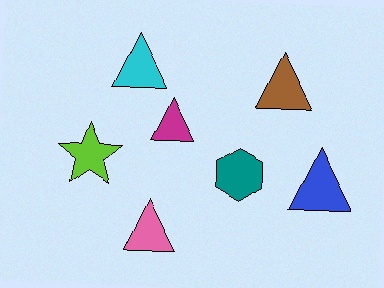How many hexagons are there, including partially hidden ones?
There is 1 hexagon.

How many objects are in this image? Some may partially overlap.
There are 7 objects.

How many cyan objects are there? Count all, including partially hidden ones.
There is 1 cyan object.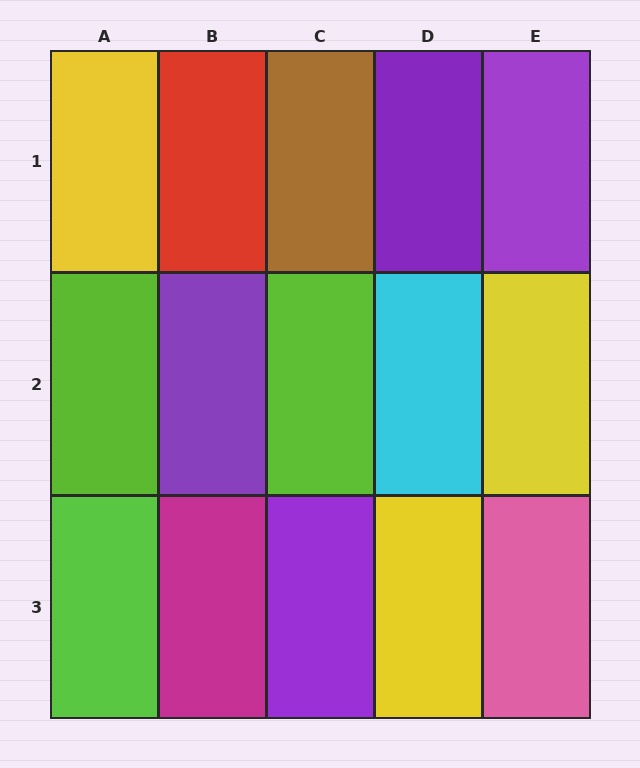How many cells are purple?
4 cells are purple.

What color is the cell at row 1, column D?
Purple.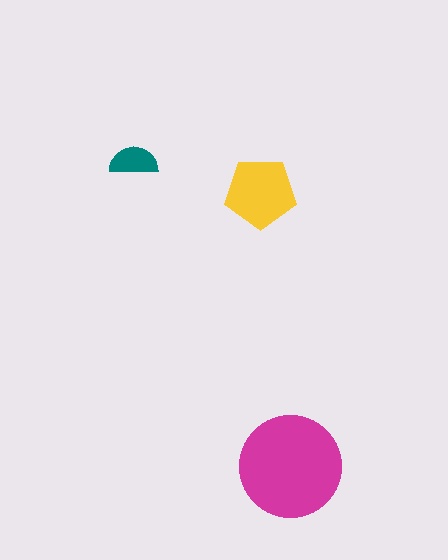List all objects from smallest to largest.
The teal semicircle, the yellow pentagon, the magenta circle.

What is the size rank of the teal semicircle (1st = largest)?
3rd.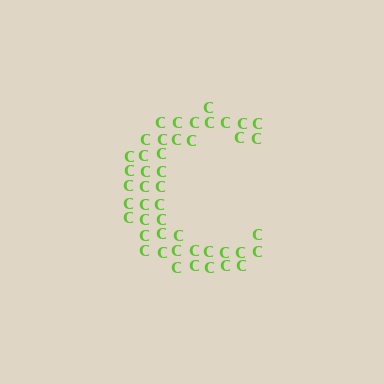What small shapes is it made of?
It is made of small letter C's.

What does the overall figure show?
The overall figure shows the letter C.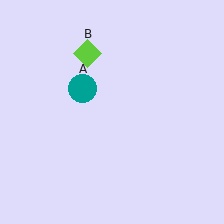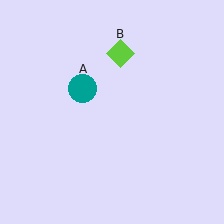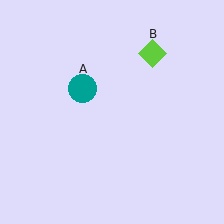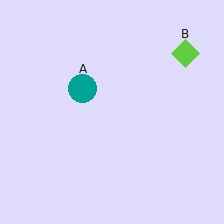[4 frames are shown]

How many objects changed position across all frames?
1 object changed position: lime diamond (object B).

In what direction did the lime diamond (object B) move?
The lime diamond (object B) moved right.